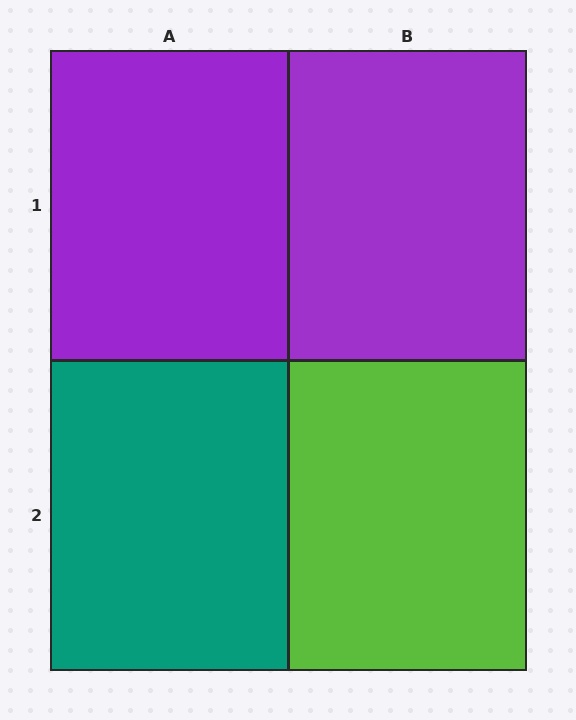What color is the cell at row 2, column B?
Lime.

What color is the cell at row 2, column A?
Teal.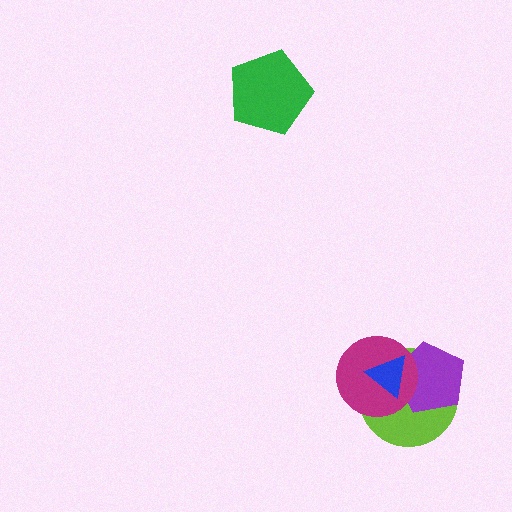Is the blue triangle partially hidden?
No, no other shape covers it.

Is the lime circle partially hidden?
Yes, it is partially covered by another shape.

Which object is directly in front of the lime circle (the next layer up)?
The purple pentagon is directly in front of the lime circle.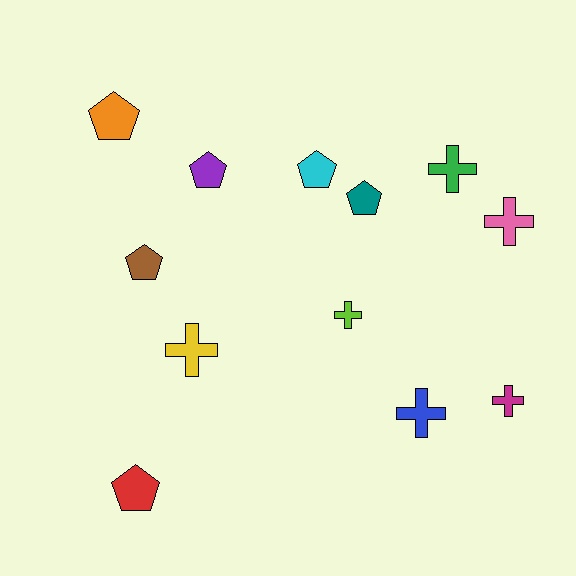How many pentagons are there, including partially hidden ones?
There are 6 pentagons.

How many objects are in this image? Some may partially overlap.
There are 12 objects.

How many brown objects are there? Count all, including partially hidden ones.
There is 1 brown object.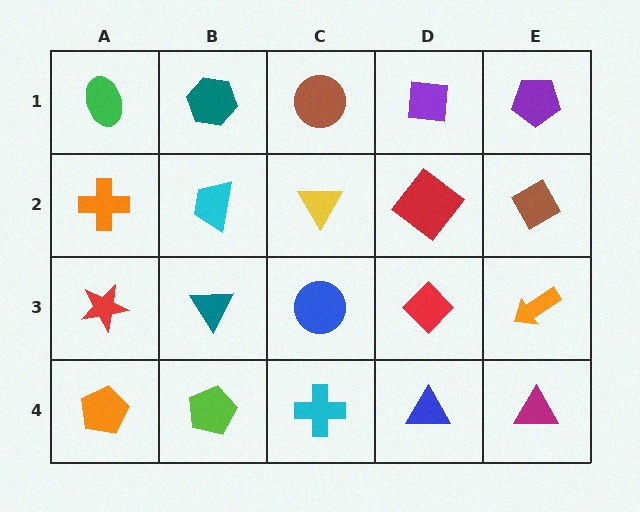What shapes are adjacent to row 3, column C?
A yellow triangle (row 2, column C), a cyan cross (row 4, column C), a teal triangle (row 3, column B), a red diamond (row 3, column D).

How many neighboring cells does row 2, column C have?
4.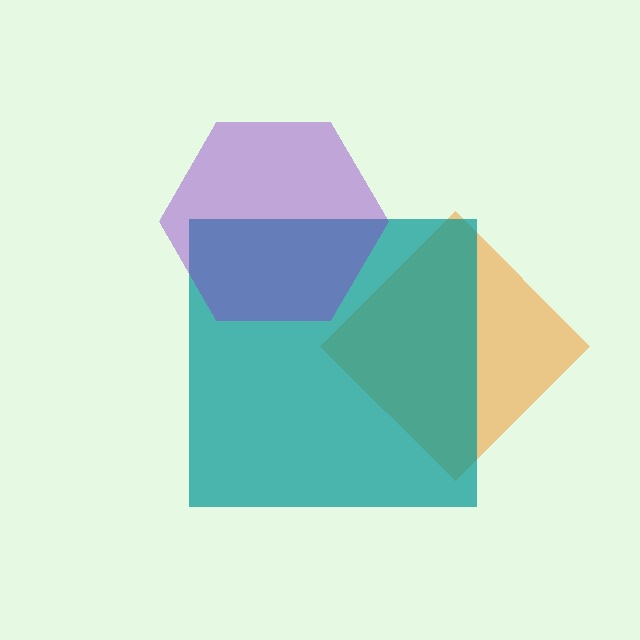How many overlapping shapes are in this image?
There are 3 overlapping shapes in the image.